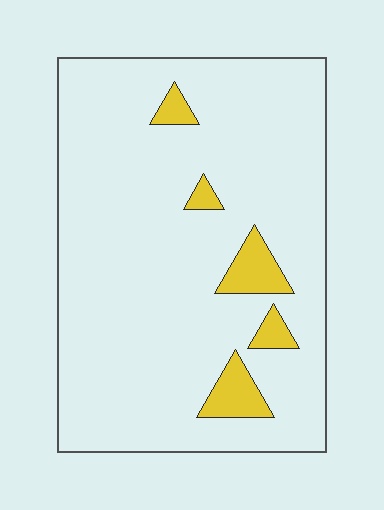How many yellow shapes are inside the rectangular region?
5.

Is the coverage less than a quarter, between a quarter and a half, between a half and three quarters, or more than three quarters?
Less than a quarter.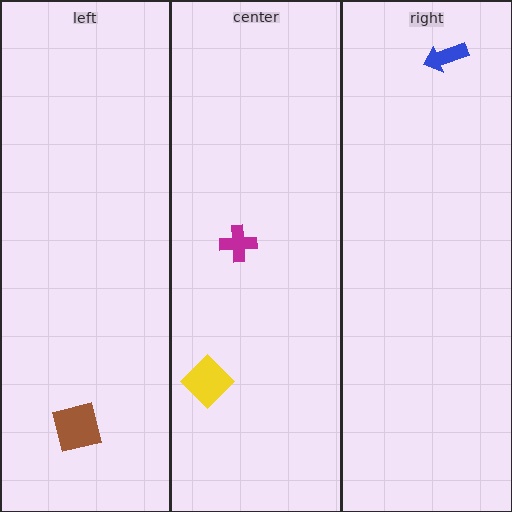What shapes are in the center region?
The magenta cross, the yellow diamond.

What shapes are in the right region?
The blue arrow.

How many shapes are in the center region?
2.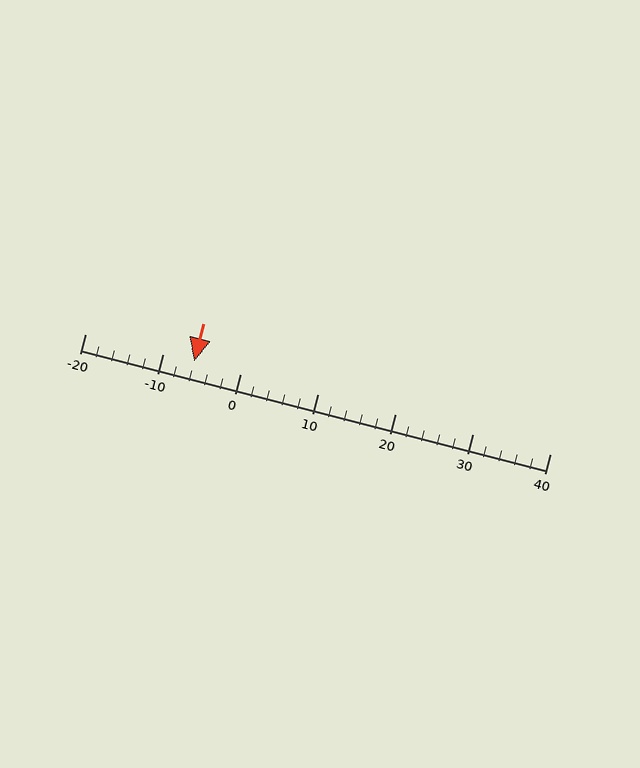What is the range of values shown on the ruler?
The ruler shows values from -20 to 40.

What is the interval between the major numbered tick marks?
The major tick marks are spaced 10 units apart.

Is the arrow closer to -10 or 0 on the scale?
The arrow is closer to -10.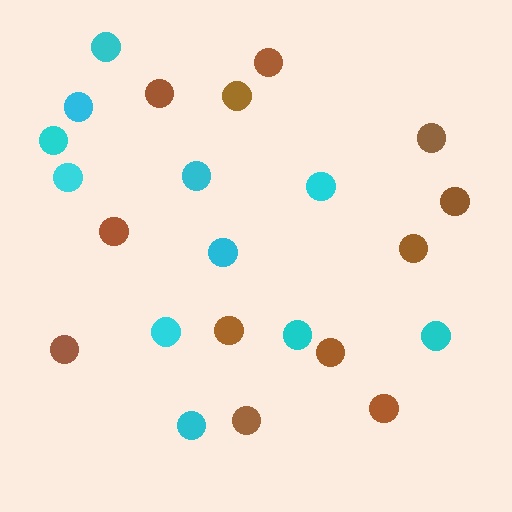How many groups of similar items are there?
There are 2 groups: one group of cyan circles (11) and one group of brown circles (12).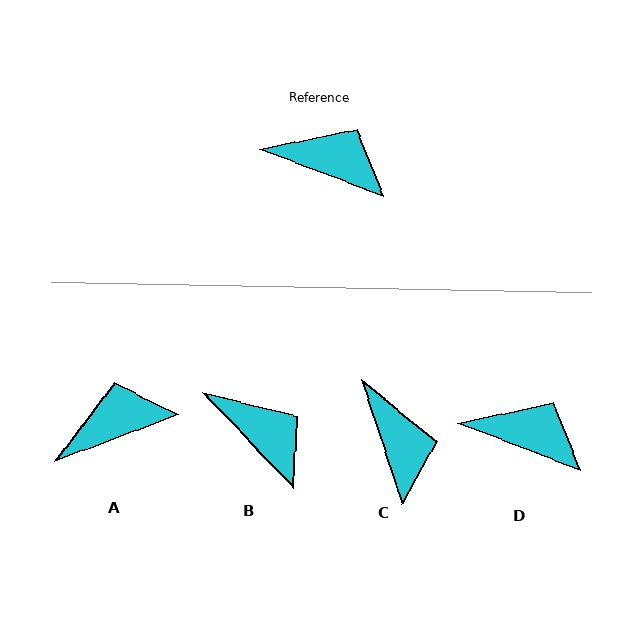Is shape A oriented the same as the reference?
No, it is off by about 42 degrees.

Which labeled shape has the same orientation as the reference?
D.